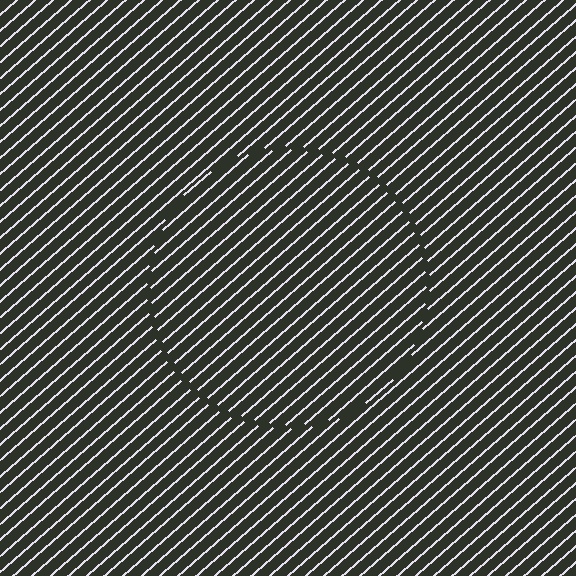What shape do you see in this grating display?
An illusory circle. The interior of the shape contains the same grating, shifted by half a period — the contour is defined by the phase discontinuity where line-ends from the inner and outer gratings abut.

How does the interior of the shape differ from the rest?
The interior of the shape contains the same grating, shifted by half a period — the contour is defined by the phase discontinuity where line-ends from the inner and outer gratings abut.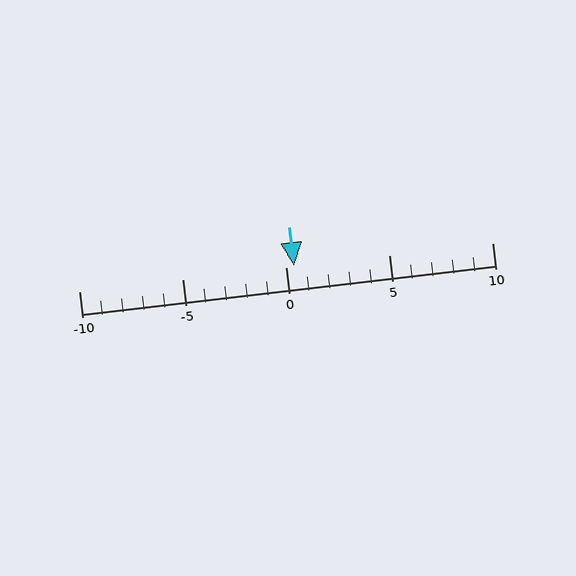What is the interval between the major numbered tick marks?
The major tick marks are spaced 5 units apart.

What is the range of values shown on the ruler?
The ruler shows values from -10 to 10.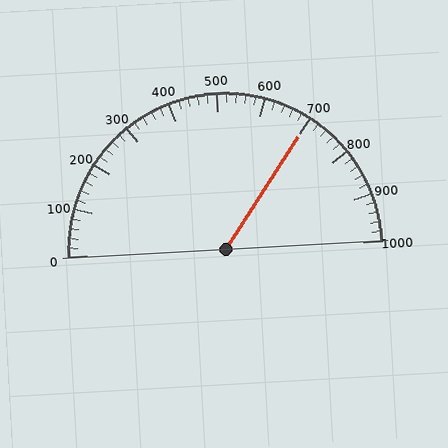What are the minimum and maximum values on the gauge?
The gauge ranges from 0 to 1000.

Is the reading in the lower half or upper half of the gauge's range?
The reading is in the upper half of the range (0 to 1000).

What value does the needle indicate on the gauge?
The needle indicates approximately 700.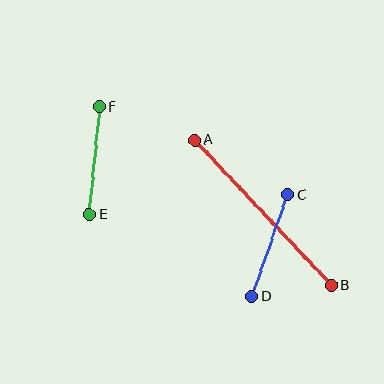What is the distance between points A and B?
The distance is approximately 199 pixels.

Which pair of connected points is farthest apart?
Points A and B are farthest apart.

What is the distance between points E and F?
The distance is approximately 108 pixels.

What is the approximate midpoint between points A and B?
The midpoint is at approximately (263, 213) pixels.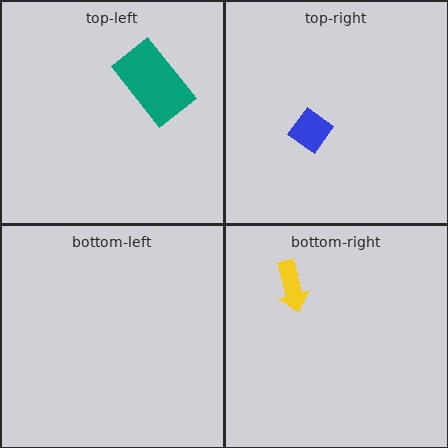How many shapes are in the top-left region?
1.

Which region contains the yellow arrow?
The bottom-right region.